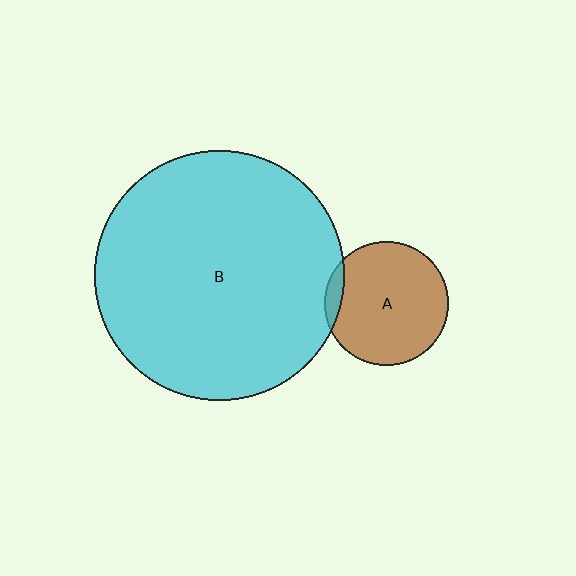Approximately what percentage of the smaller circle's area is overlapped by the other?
Approximately 5%.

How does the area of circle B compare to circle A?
Approximately 4.1 times.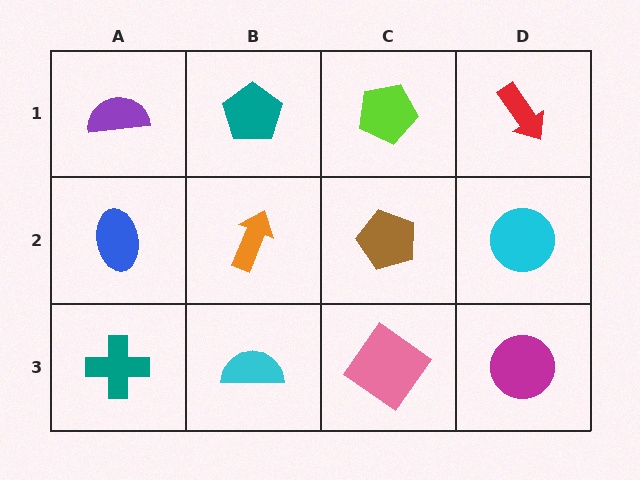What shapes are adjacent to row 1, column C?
A brown pentagon (row 2, column C), a teal pentagon (row 1, column B), a red arrow (row 1, column D).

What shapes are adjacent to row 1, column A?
A blue ellipse (row 2, column A), a teal pentagon (row 1, column B).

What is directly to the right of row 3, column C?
A magenta circle.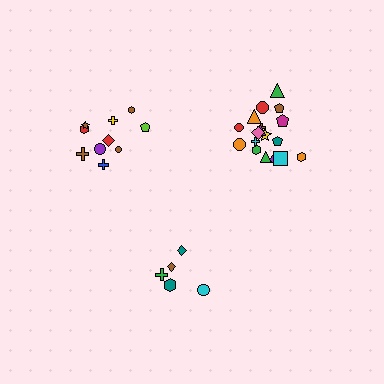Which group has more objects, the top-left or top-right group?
The top-right group.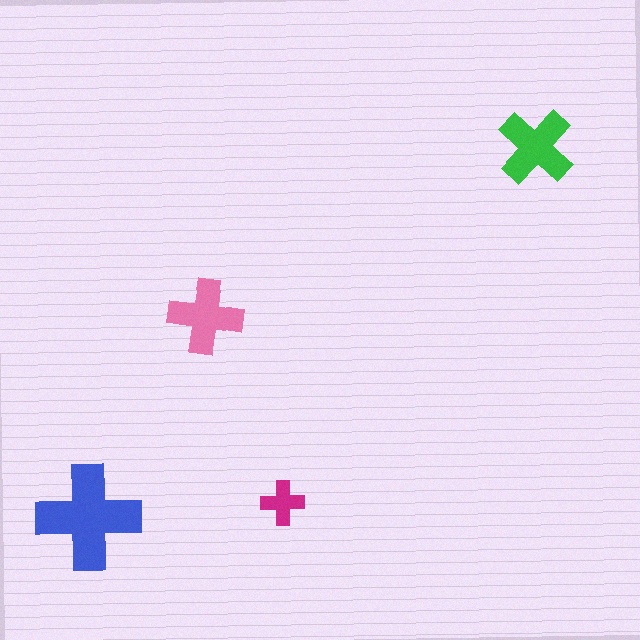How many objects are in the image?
There are 4 objects in the image.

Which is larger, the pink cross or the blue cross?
The blue one.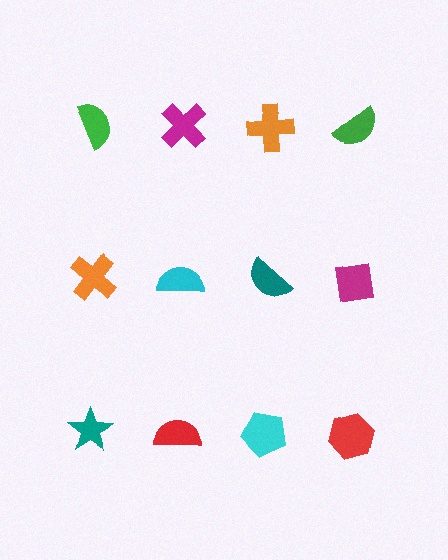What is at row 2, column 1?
An orange cross.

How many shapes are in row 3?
4 shapes.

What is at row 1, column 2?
A magenta cross.